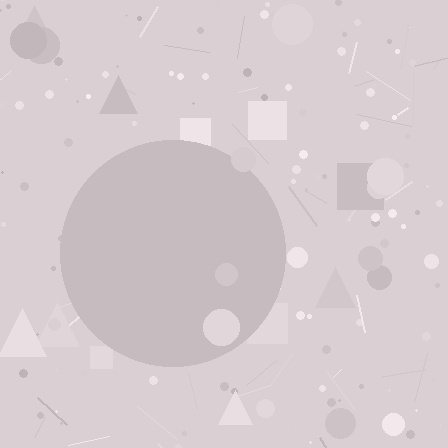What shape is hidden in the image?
A circle is hidden in the image.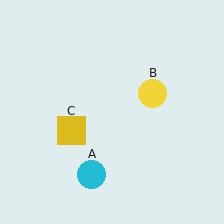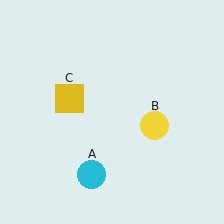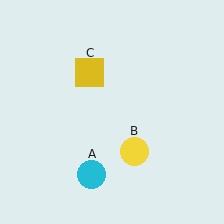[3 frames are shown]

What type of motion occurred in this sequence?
The yellow circle (object B), yellow square (object C) rotated clockwise around the center of the scene.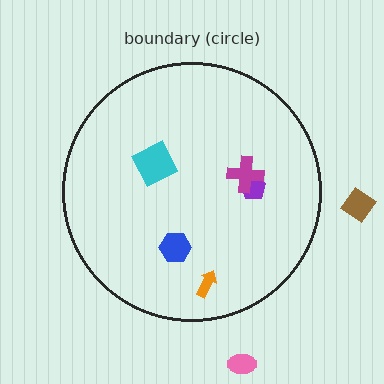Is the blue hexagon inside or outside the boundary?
Inside.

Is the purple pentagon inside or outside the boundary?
Inside.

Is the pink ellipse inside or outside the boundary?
Outside.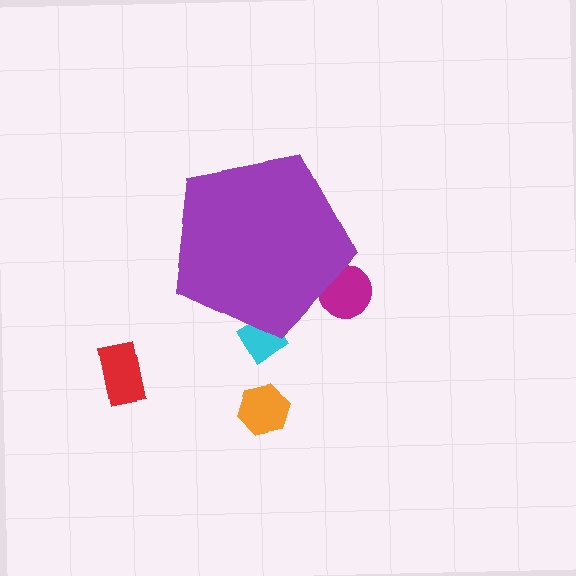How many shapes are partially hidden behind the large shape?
2 shapes are partially hidden.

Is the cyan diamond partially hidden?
Yes, the cyan diamond is partially hidden behind the purple pentagon.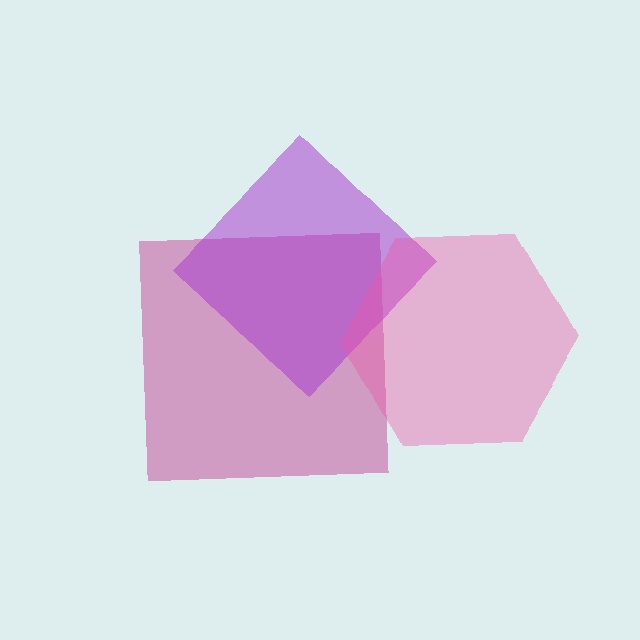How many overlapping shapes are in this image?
There are 3 overlapping shapes in the image.